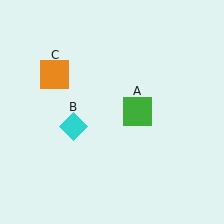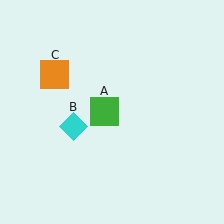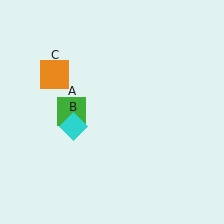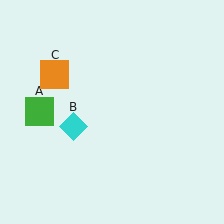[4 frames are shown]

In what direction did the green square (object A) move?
The green square (object A) moved left.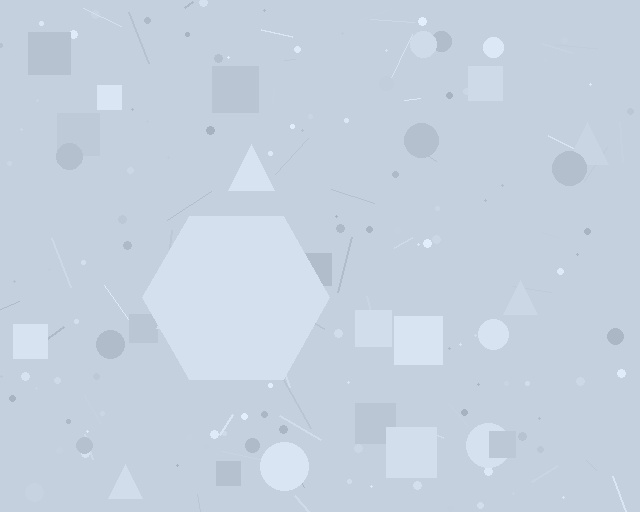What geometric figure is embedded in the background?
A hexagon is embedded in the background.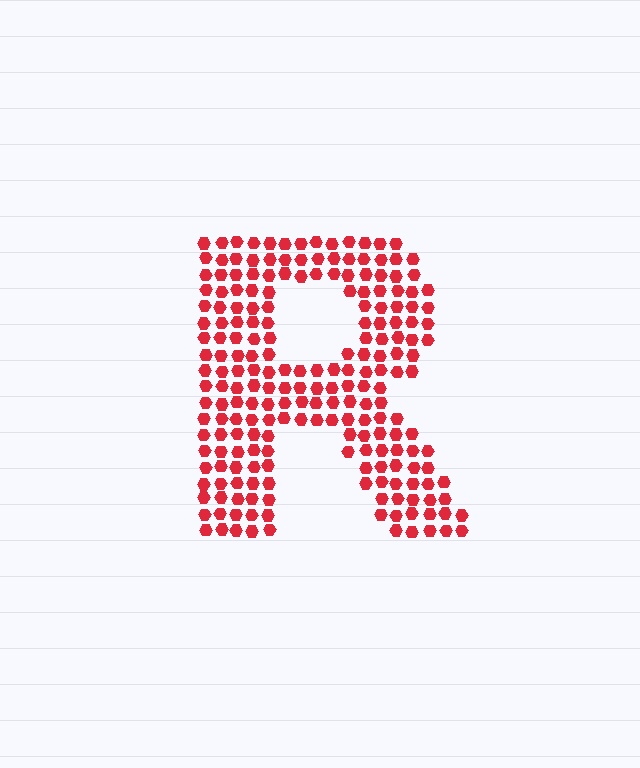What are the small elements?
The small elements are hexagons.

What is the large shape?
The large shape is the letter R.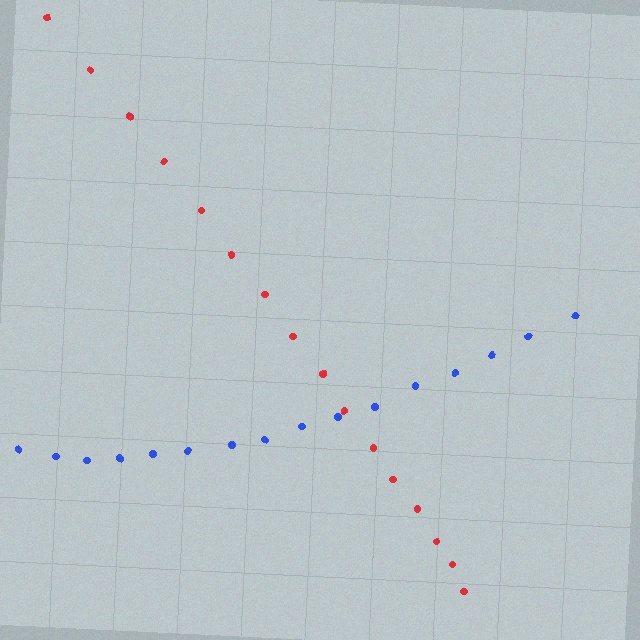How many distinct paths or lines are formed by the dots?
There are 2 distinct paths.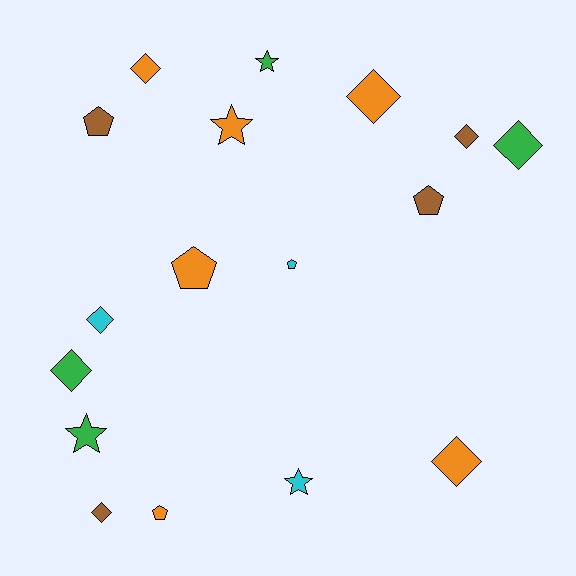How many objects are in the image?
There are 17 objects.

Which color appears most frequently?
Orange, with 6 objects.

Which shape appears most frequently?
Diamond, with 8 objects.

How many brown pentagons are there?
There are 2 brown pentagons.